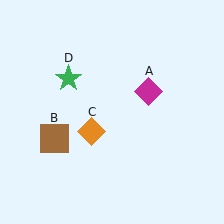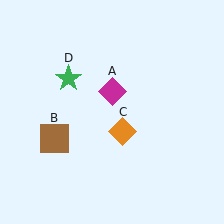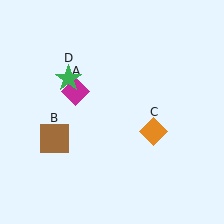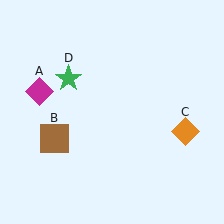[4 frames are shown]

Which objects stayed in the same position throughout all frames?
Brown square (object B) and green star (object D) remained stationary.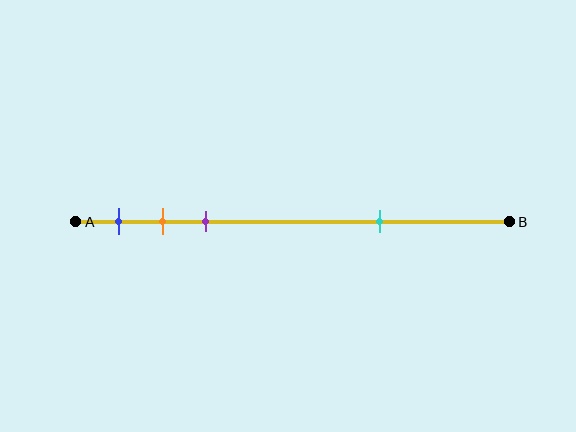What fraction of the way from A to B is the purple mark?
The purple mark is approximately 30% (0.3) of the way from A to B.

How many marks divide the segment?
There are 4 marks dividing the segment.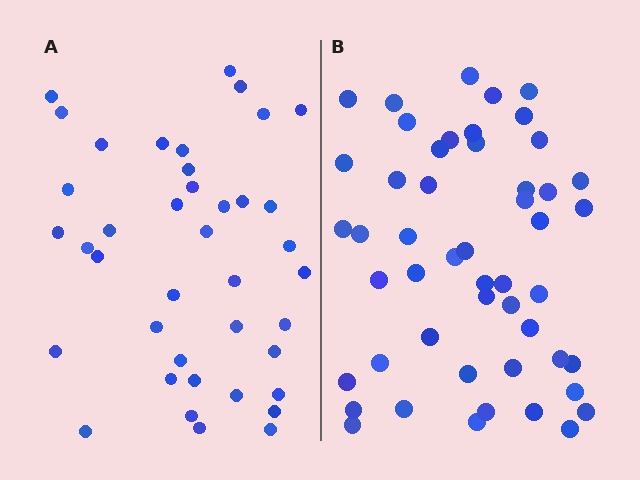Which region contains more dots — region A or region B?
Region B (the right region) has more dots.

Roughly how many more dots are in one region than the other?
Region B has roughly 10 or so more dots than region A.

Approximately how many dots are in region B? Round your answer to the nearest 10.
About 50 dots.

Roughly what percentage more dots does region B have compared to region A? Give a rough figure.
About 25% more.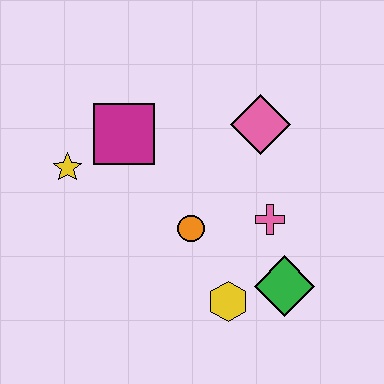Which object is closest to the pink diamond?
The pink cross is closest to the pink diamond.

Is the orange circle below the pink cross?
Yes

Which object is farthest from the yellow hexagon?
The yellow star is farthest from the yellow hexagon.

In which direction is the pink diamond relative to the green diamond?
The pink diamond is above the green diamond.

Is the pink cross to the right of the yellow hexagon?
Yes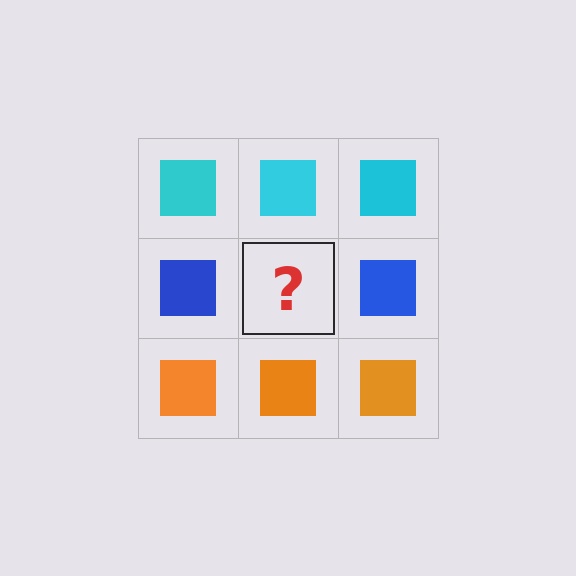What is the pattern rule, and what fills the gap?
The rule is that each row has a consistent color. The gap should be filled with a blue square.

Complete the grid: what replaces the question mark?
The question mark should be replaced with a blue square.